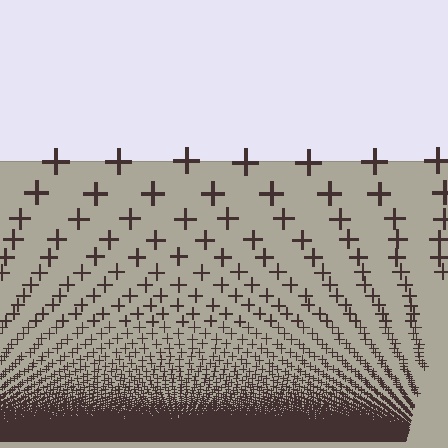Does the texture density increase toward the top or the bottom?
Density increases toward the bottom.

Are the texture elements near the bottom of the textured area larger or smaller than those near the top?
Smaller. The gradient is inverted — elements near the bottom are smaller and denser.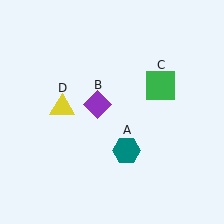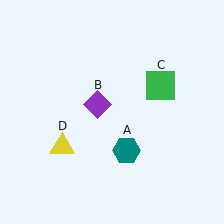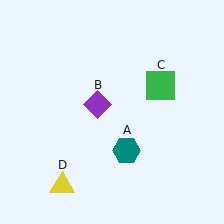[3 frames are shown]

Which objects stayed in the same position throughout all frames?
Teal hexagon (object A) and purple diamond (object B) and green square (object C) remained stationary.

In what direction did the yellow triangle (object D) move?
The yellow triangle (object D) moved down.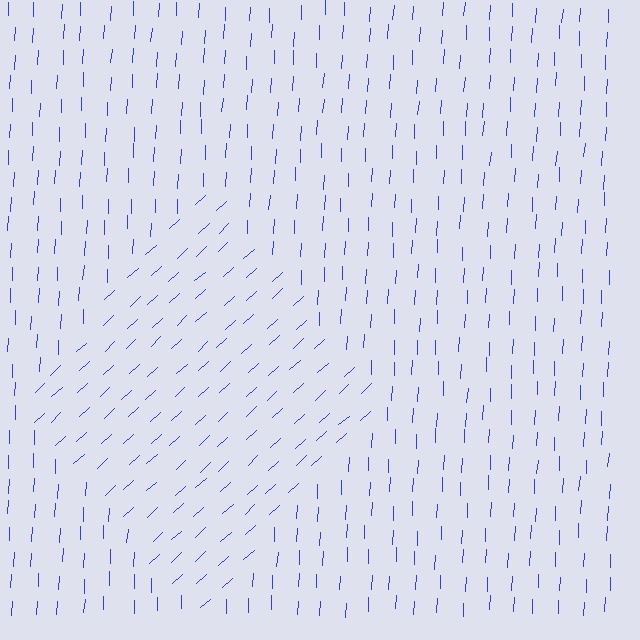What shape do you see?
I see a diamond.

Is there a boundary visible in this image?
Yes, there is a texture boundary formed by a change in line orientation.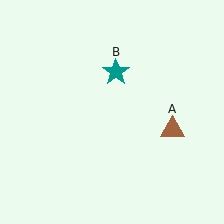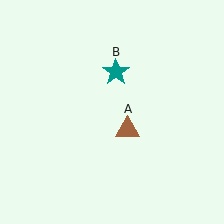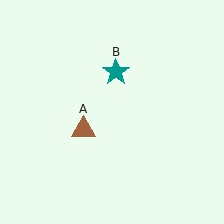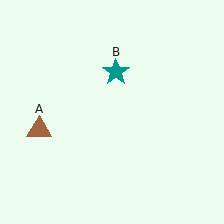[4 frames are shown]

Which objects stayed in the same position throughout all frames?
Teal star (object B) remained stationary.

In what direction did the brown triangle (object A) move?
The brown triangle (object A) moved left.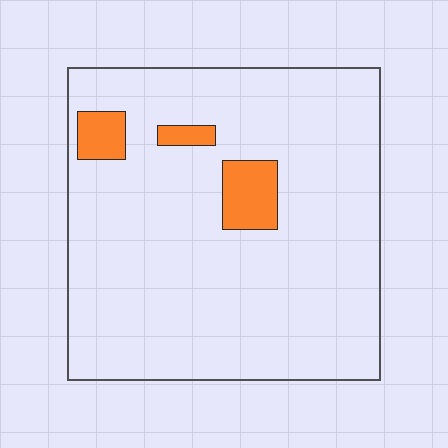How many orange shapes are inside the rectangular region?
3.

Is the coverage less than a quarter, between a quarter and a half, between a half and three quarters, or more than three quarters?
Less than a quarter.